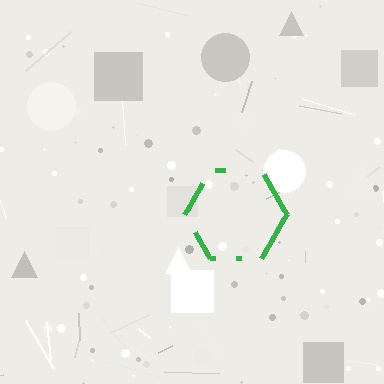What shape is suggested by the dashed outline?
The dashed outline suggests a hexagon.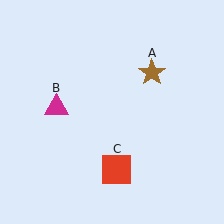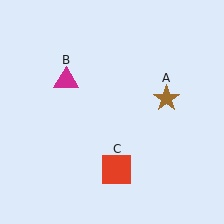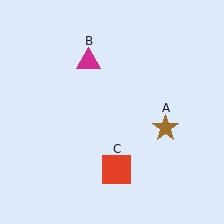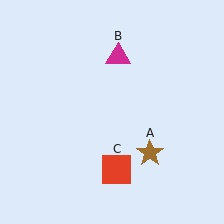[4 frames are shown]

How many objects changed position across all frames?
2 objects changed position: brown star (object A), magenta triangle (object B).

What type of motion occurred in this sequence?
The brown star (object A), magenta triangle (object B) rotated clockwise around the center of the scene.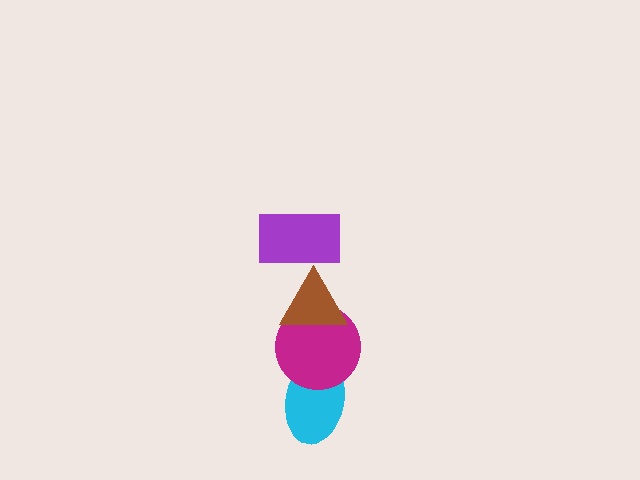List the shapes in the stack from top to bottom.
From top to bottom: the purple rectangle, the brown triangle, the magenta circle, the cyan ellipse.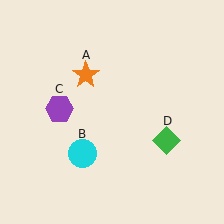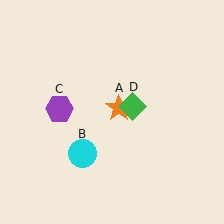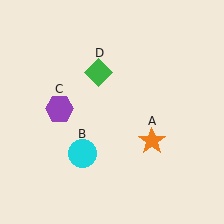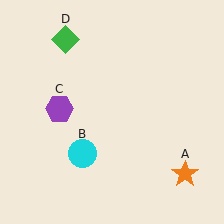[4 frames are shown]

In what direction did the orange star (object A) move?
The orange star (object A) moved down and to the right.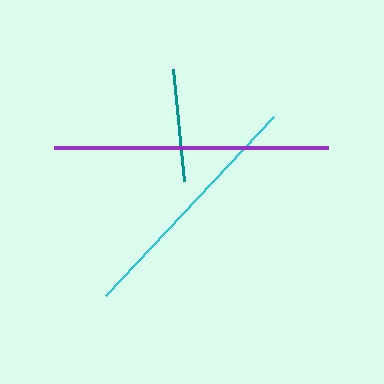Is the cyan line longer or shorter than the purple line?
The purple line is longer than the cyan line.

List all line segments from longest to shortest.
From longest to shortest: purple, cyan, teal.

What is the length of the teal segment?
The teal segment is approximately 113 pixels long.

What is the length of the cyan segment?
The cyan segment is approximately 245 pixels long.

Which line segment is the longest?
The purple line is the longest at approximately 274 pixels.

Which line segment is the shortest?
The teal line is the shortest at approximately 113 pixels.